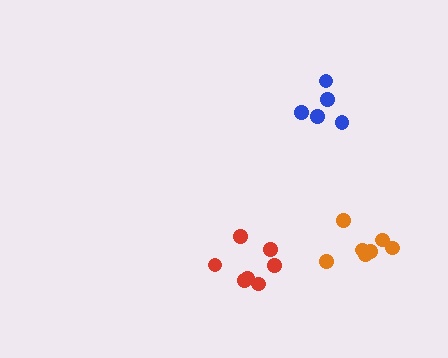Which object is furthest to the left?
The red cluster is leftmost.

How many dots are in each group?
Group 1: 5 dots, Group 2: 7 dots, Group 3: 7 dots (19 total).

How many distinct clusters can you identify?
There are 3 distinct clusters.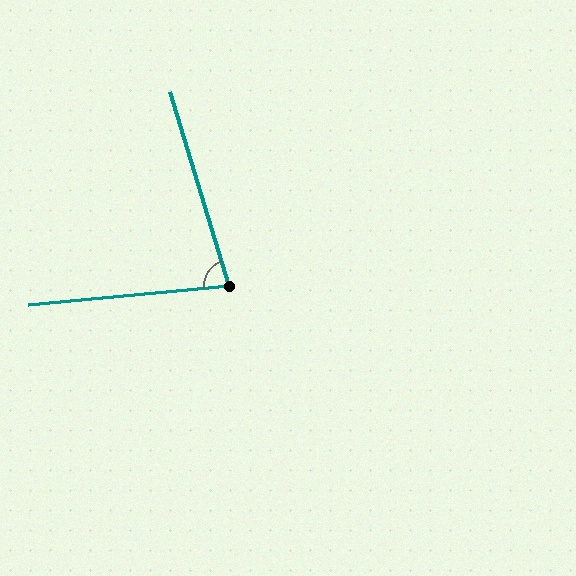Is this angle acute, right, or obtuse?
It is acute.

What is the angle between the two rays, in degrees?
Approximately 78 degrees.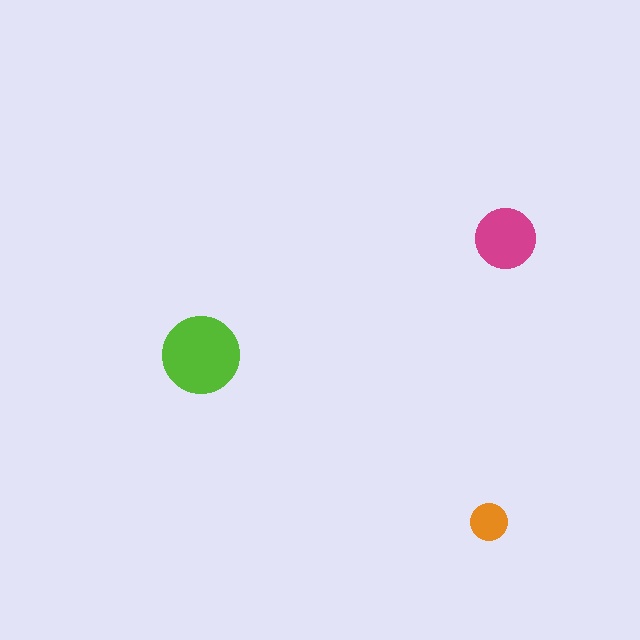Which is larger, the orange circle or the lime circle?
The lime one.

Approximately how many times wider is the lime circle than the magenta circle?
About 1.5 times wider.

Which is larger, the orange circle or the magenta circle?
The magenta one.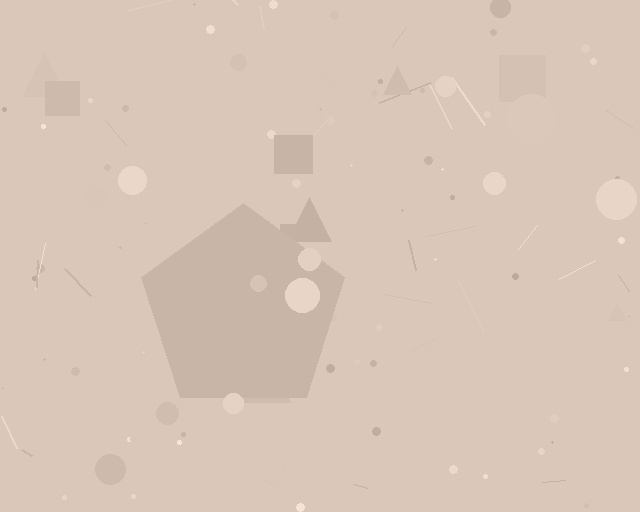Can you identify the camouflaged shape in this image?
The camouflaged shape is a pentagon.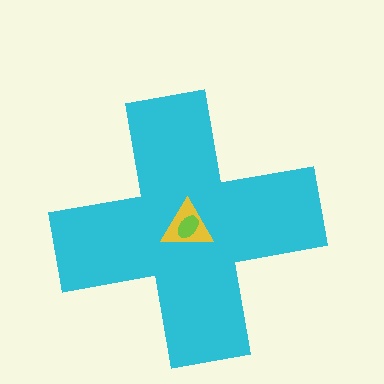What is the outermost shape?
The cyan cross.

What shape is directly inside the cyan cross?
The yellow triangle.